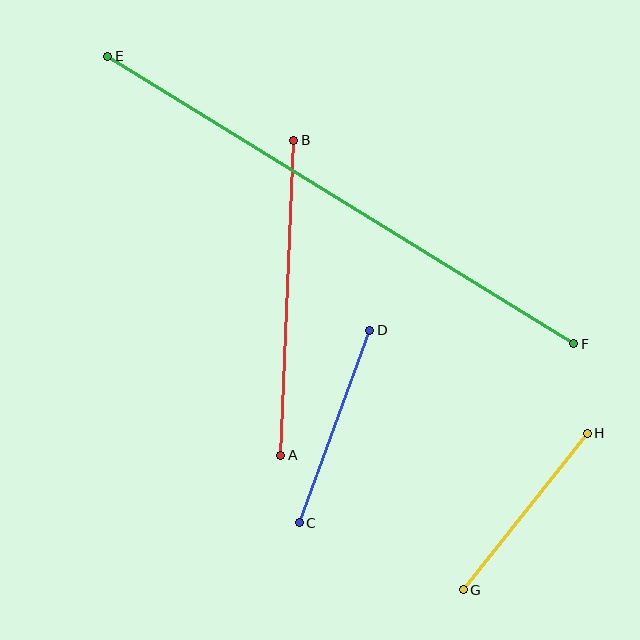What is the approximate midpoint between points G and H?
The midpoint is at approximately (525, 512) pixels.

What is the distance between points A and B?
The distance is approximately 315 pixels.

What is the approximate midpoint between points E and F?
The midpoint is at approximately (341, 200) pixels.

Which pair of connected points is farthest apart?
Points E and F are farthest apart.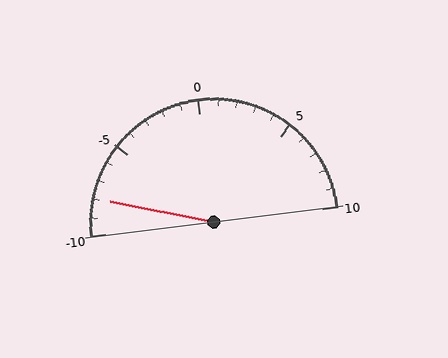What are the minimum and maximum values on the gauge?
The gauge ranges from -10 to 10.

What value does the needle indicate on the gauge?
The needle indicates approximately -8.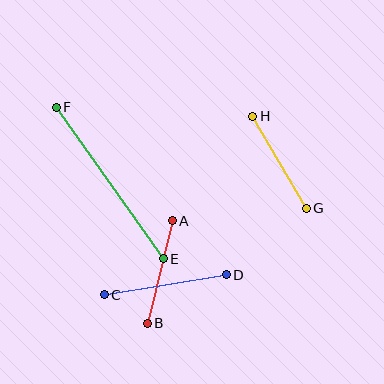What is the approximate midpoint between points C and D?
The midpoint is at approximately (165, 285) pixels.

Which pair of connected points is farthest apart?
Points E and F are farthest apart.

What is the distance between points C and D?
The distance is approximately 123 pixels.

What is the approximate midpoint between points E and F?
The midpoint is at approximately (110, 183) pixels.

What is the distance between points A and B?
The distance is approximately 105 pixels.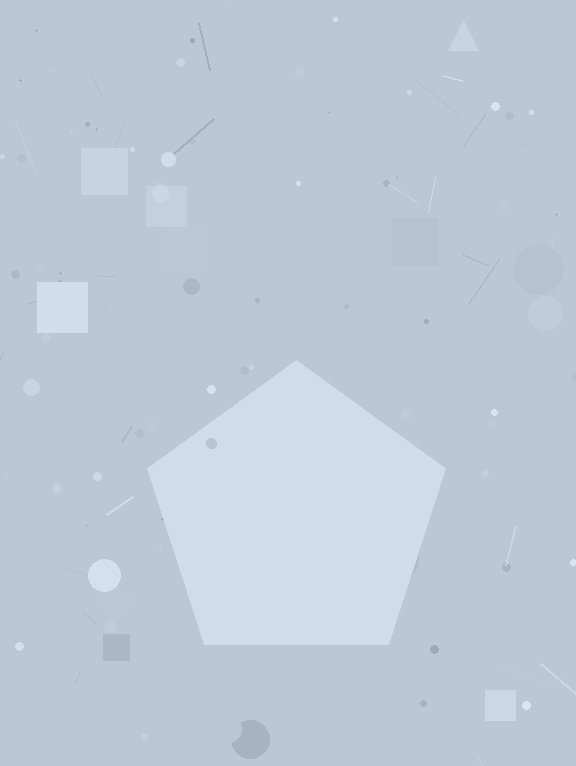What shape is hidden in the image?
A pentagon is hidden in the image.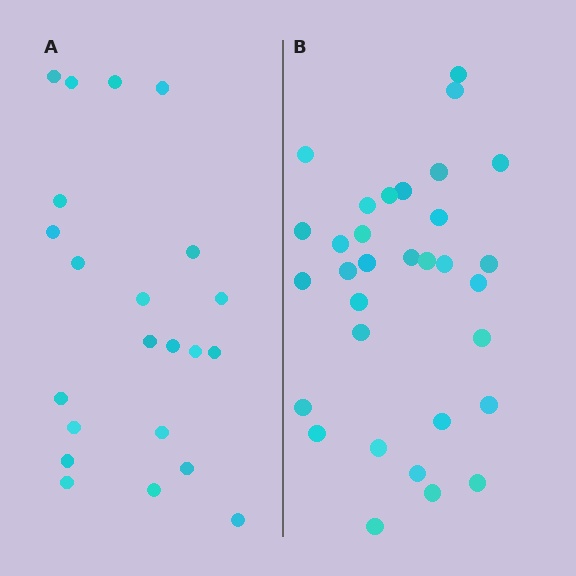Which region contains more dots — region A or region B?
Region B (the right region) has more dots.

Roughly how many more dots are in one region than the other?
Region B has roughly 10 or so more dots than region A.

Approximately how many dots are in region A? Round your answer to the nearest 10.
About 20 dots. (The exact count is 22, which rounds to 20.)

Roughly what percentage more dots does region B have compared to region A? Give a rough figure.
About 45% more.